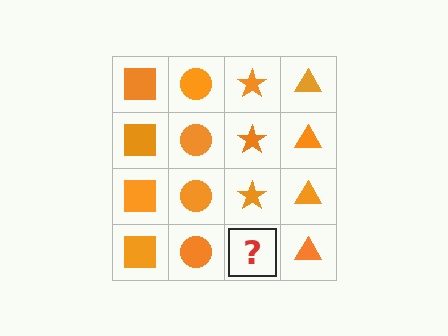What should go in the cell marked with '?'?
The missing cell should contain an orange star.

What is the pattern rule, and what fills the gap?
The rule is that each column has a consistent shape. The gap should be filled with an orange star.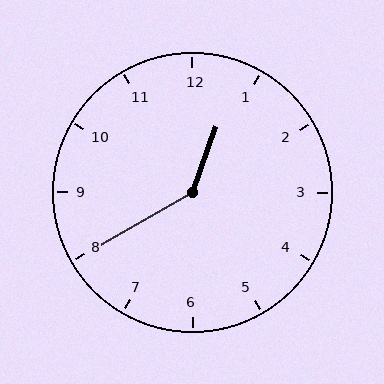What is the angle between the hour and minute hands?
Approximately 140 degrees.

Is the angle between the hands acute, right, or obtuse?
It is obtuse.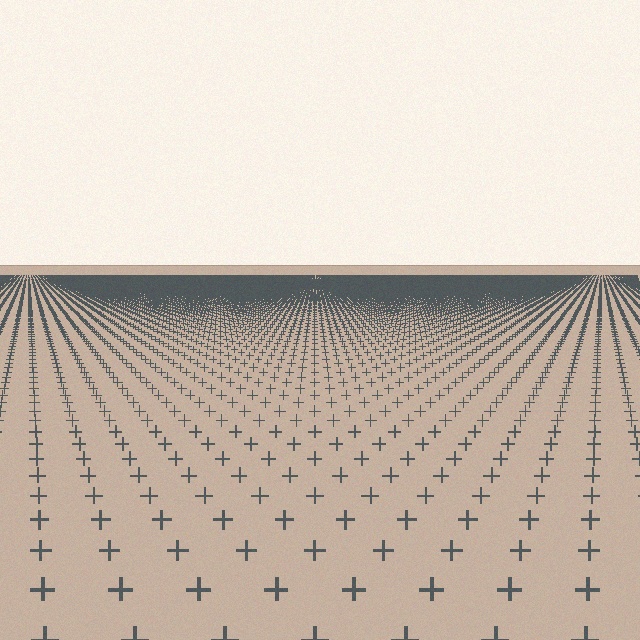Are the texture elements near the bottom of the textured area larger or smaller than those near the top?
Larger. Near the bottom, elements are closer to the viewer and appear at a bigger on-screen size.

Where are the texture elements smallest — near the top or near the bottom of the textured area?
Near the top.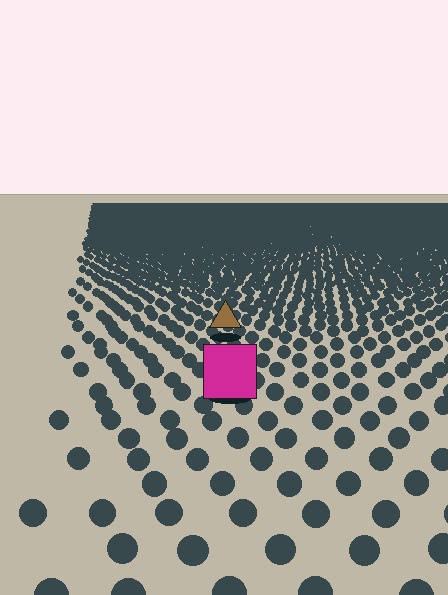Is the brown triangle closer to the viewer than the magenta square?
No. The magenta square is closer — you can tell from the texture gradient: the ground texture is coarser near it.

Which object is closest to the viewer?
The magenta square is closest. The texture marks near it are larger and more spread out.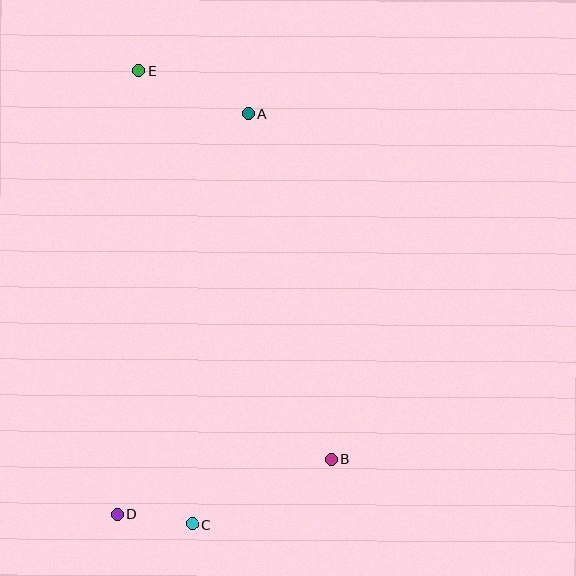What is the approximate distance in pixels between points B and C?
The distance between B and C is approximately 154 pixels.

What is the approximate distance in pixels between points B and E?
The distance between B and E is approximately 433 pixels.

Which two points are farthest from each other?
Points C and E are farthest from each other.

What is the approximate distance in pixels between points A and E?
The distance between A and E is approximately 118 pixels.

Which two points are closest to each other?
Points C and D are closest to each other.